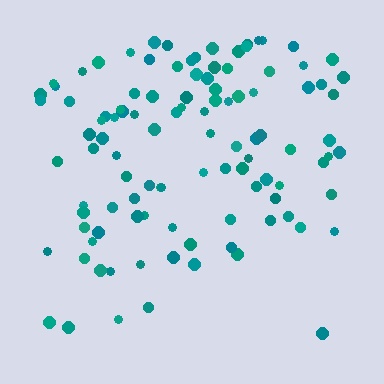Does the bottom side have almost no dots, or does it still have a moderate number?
Still a moderate number, just noticeably fewer than the top.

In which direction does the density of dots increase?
From bottom to top, with the top side densest.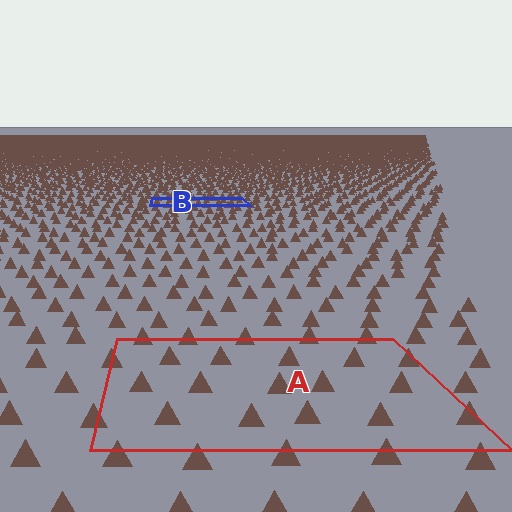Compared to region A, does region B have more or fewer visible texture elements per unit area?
Region B has more texture elements per unit area — they are packed more densely because it is farther away.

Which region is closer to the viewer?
Region A is closer. The texture elements there are larger and more spread out.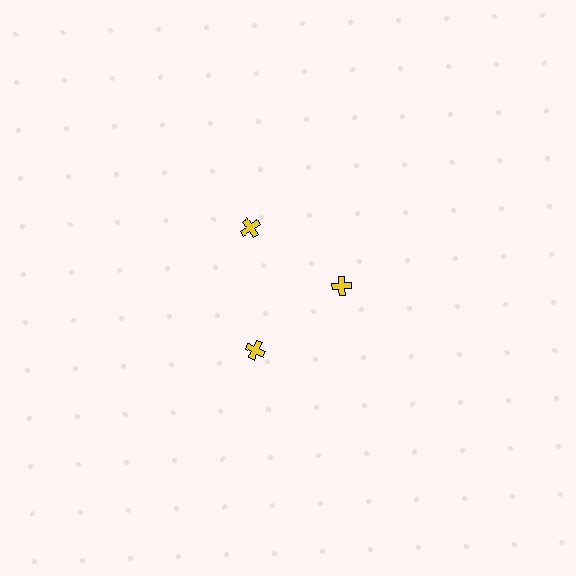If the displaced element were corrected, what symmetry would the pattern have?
It would have 3-fold rotational symmetry — the pattern would map onto itself every 120 degrees.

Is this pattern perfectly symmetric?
No. The 3 yellow crosses are arranged in a ring, but one element near the 3 o'clock position is pulled inward toward the center, breaking the 3-fold rotational symmetry.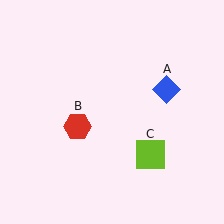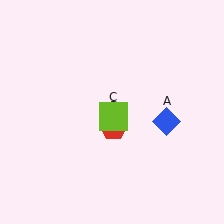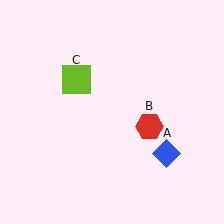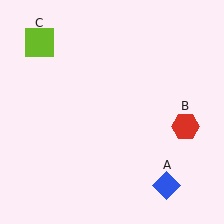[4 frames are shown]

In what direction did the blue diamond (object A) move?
The blue diamond (object A) moved down.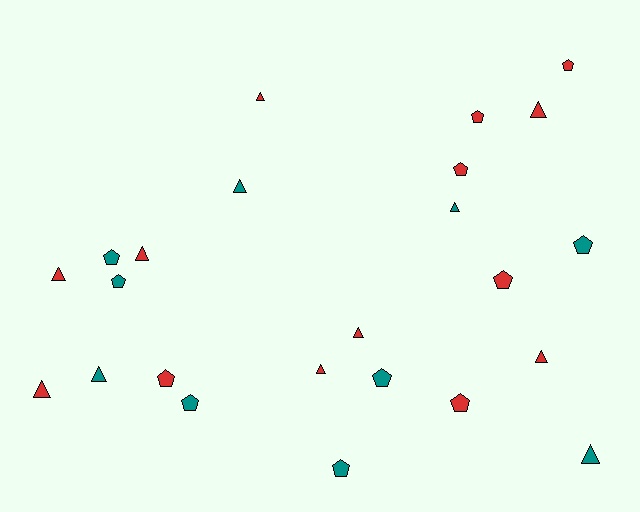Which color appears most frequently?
Red, with 14 objects.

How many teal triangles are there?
There are 4 teal triangles.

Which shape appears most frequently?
Triangle, with 12 objects.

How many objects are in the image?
There are 24 objects.